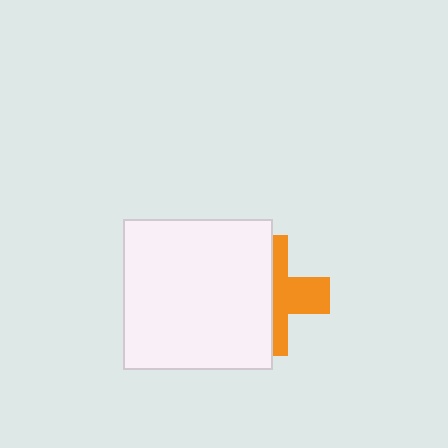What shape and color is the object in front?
The object in front is a white square.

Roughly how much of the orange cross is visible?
A small part of it is visible (roughly 43%).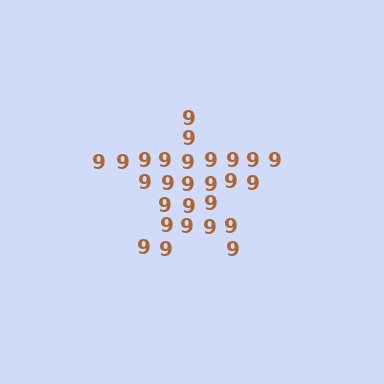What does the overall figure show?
The overall figure shows a star.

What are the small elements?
The small elements are digit 9's.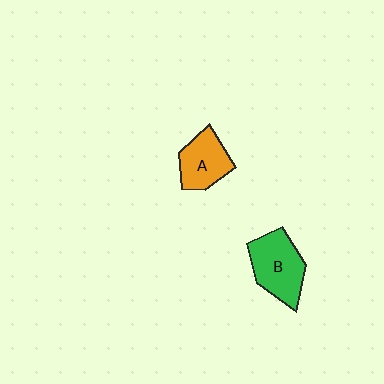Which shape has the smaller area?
Shape A (orange).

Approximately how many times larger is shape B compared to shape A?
Approximately 1.3 times.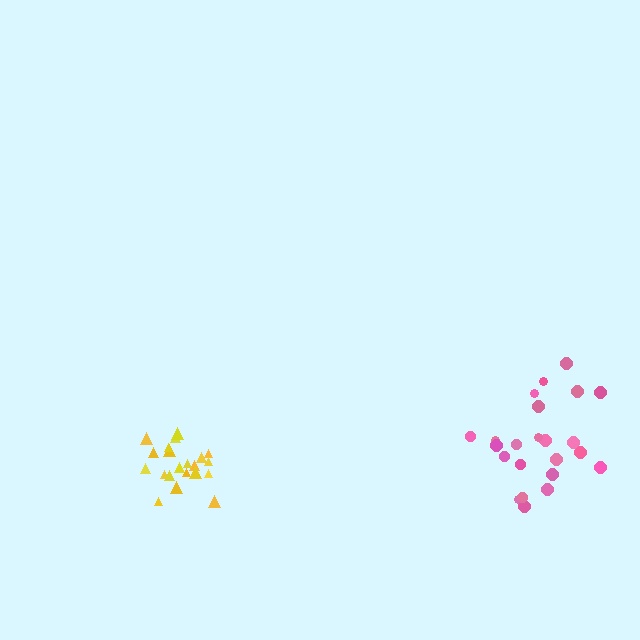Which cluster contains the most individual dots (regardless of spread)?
Pink (23).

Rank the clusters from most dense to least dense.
yellow, pink.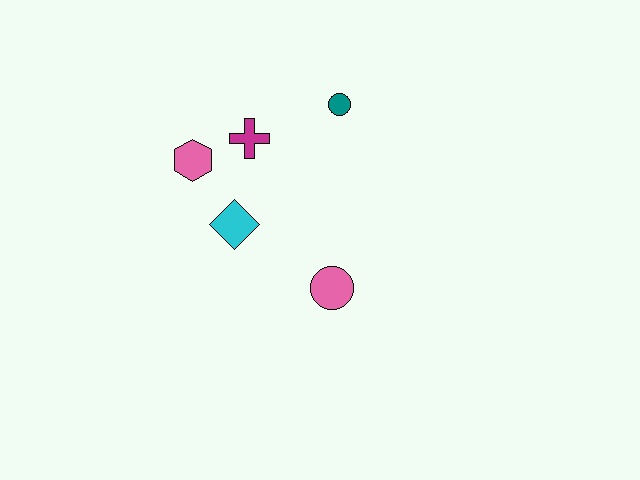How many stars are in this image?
There are no stars.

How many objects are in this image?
There are 5 objects.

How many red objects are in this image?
There are no red objects.